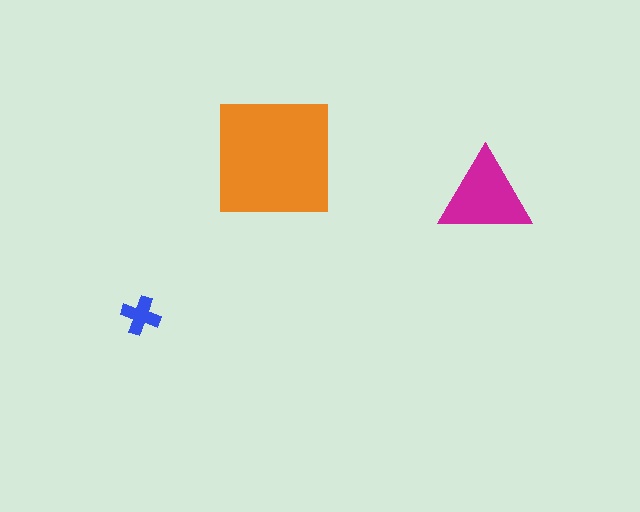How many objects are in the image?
There are 3 objects in the image.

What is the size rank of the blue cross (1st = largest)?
3rd.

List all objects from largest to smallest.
The orange square, the magenta triangle, the blue cross.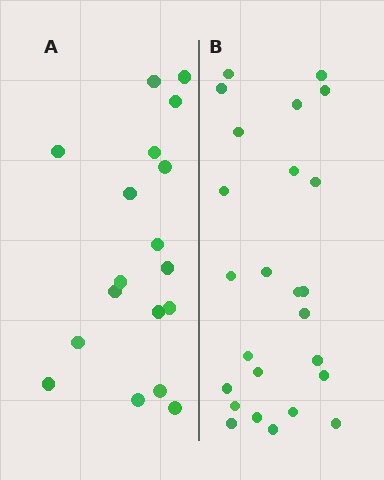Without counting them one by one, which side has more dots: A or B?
Region B (the right region) has more dots.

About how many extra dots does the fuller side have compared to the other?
Region B has roughly 8 or so more dots than region A.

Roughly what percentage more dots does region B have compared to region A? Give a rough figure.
About 40% more.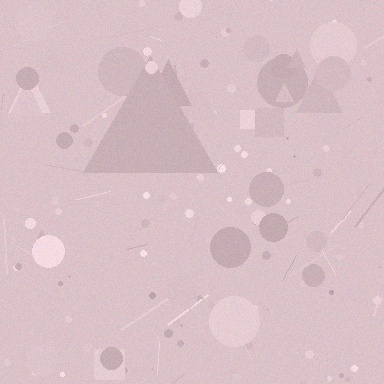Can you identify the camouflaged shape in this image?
The camouflaged shape is a triangle.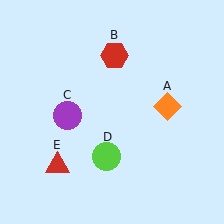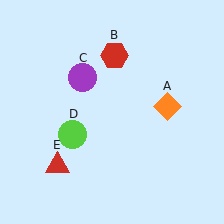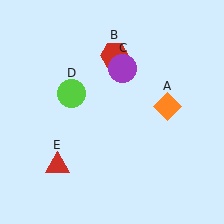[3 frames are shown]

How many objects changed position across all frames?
2 objects changed position: purple circle (object C), lime circle (object D).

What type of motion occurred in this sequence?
The purple circle (object C), lime circle (object D) rotated clockwise around the center of the scene.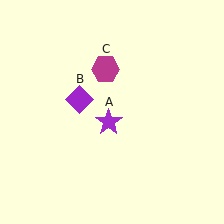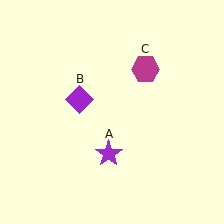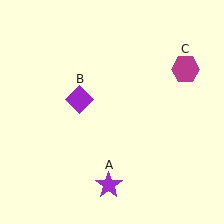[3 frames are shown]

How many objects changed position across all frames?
2 objects changed position: purple star (object A), magenta hexagon (object C).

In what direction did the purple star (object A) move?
The purple star (object A) moved down.